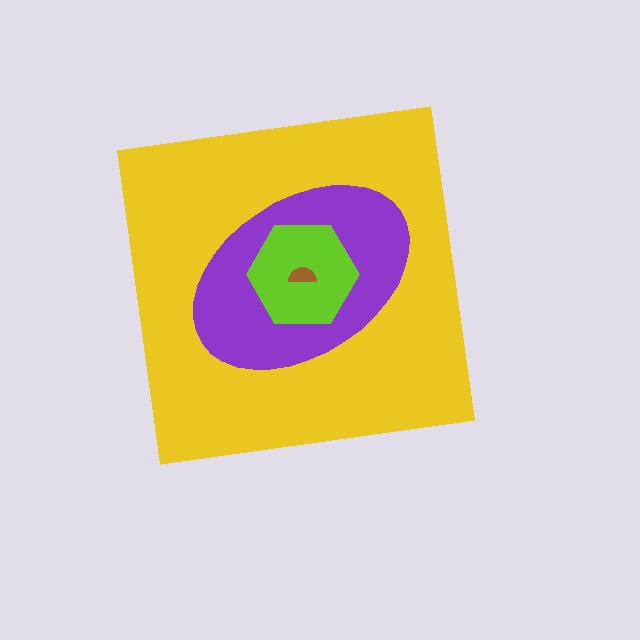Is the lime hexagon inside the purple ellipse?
Yes.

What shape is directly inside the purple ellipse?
The lime hexagon.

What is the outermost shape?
The yellow square.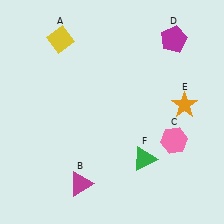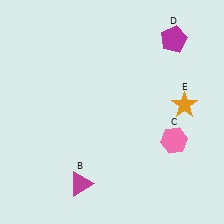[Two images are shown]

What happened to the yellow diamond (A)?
The yellow diamond (A) was removed in Image 2. It was in the top-left area of Image 1.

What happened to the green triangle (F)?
The green triangle (F) was removed in Image 2. It was in the bottom-right area of Image 1.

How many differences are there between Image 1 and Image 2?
There are 2 differences between the two images.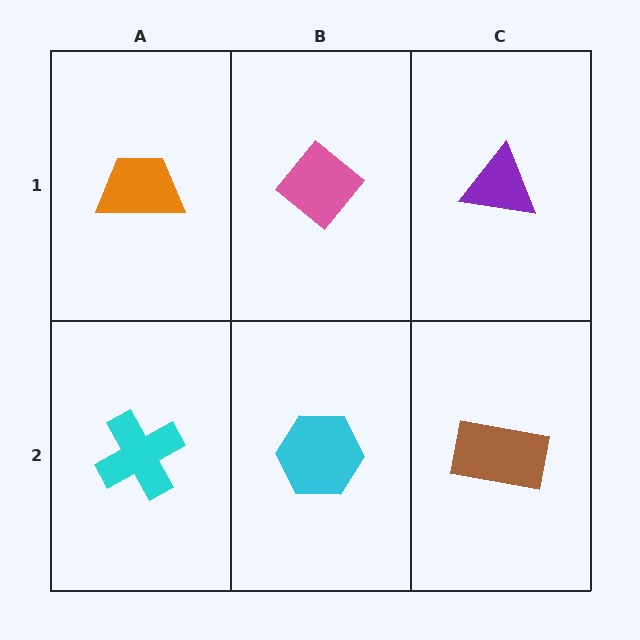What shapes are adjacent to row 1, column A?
A cyan cross (row 2, column A), a pink diamond (row 1, column B).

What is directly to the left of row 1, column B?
An orange trapezoid.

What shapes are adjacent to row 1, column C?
A brown rectangle (row 2, column C), a pink diamond (row 1, column B).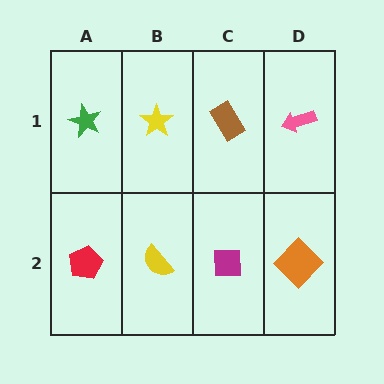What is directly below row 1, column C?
A magenta square.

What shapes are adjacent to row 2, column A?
A green star (row 1, column A), a yellow semicircle (row 2, column B).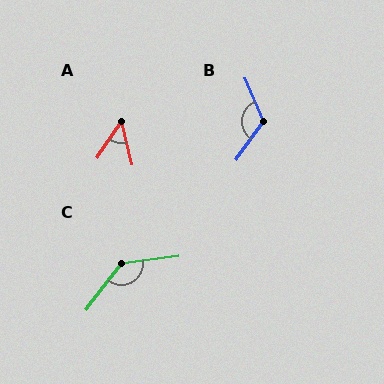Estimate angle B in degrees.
Approximately 122 degrees.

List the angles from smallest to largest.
A (48°), B (122°), C (135°).